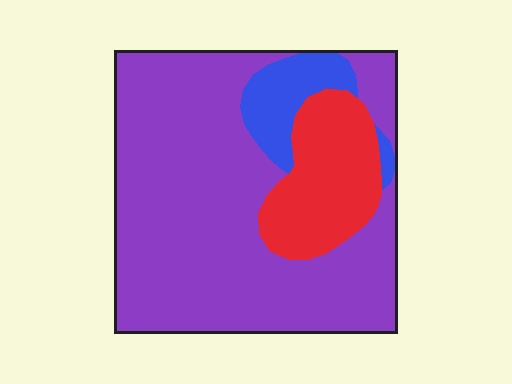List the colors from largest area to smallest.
From largest to smallest: purple, red, blue.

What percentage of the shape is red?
Red covers roughly 20% of the shape.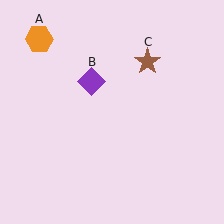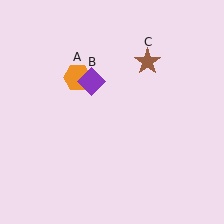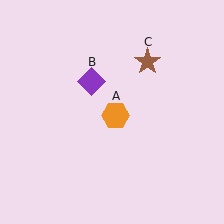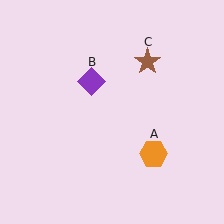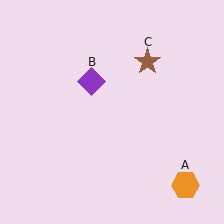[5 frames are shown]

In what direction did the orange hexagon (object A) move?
The orange hexagon (object A) moved down and to the right.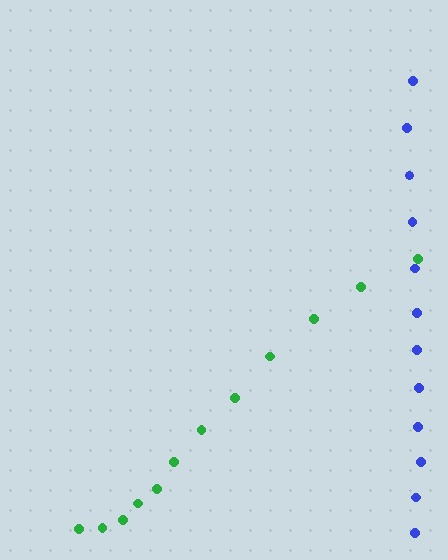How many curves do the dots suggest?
There are 2 distinct paths.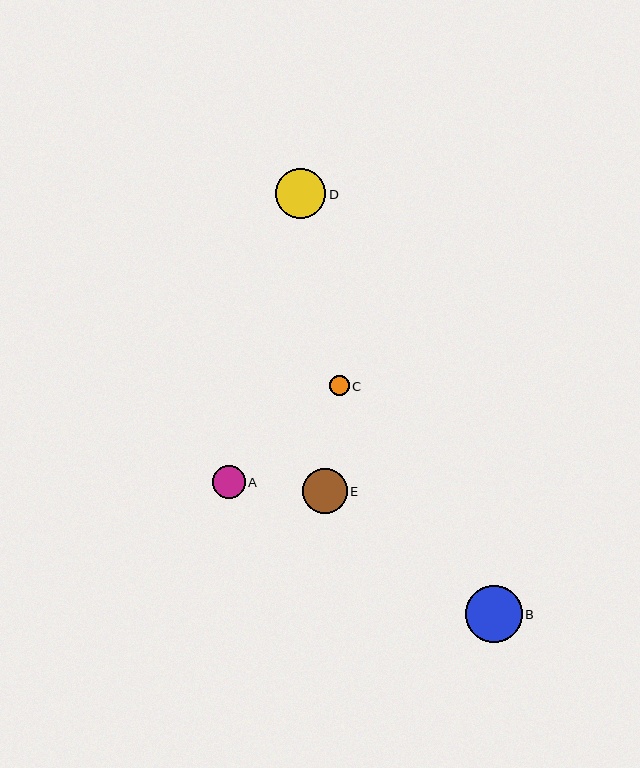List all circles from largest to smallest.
From largest to smallest: B, D, E, A, C.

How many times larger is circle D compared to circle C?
Circle D is approximately 2.5 times the size of circle C.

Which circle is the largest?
Circle B is the largest with a size of approximately 57 pixels.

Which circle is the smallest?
Circle C is the smallest with a size of approximately 20 pixels.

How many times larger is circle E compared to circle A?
Circle E is approximately 1.3 times the size of circle A.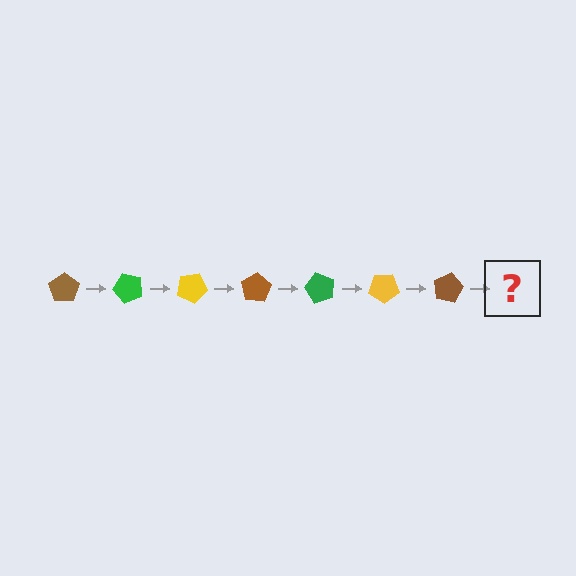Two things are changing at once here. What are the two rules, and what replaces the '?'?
The two rules are that it rotates 50 degrees each step and the color cycles through brown, green, and yellow. The '?' should be a green pentagon, rotated 350 degrees from the start.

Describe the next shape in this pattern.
It should be a green pentagon, rotated 350 degrees from the start.